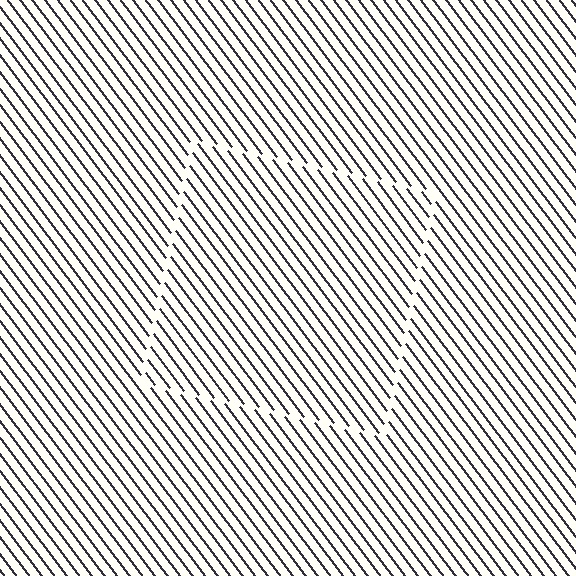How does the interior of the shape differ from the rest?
The interior of the shape contains the same grating, shifted by half a period — the contour is defined by the phase discontinuity where line-ends from the inner and outer gratings abut.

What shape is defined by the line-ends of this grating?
An illusory square. The interior of the shape contains the same grating, shifted by half a period — the contour is defined by the phase discontinuity where line-ends from the inner and outer gratings abut.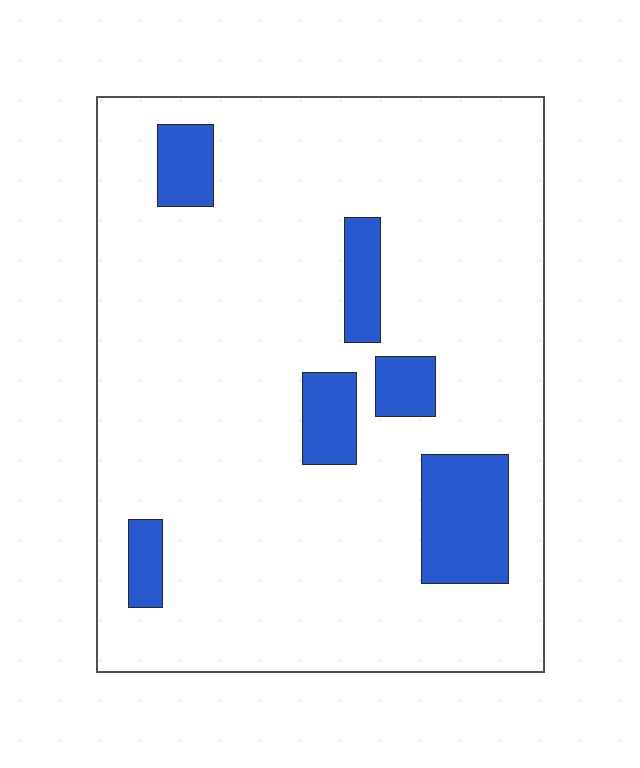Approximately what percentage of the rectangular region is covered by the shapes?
Approximately 15%.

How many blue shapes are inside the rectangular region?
6.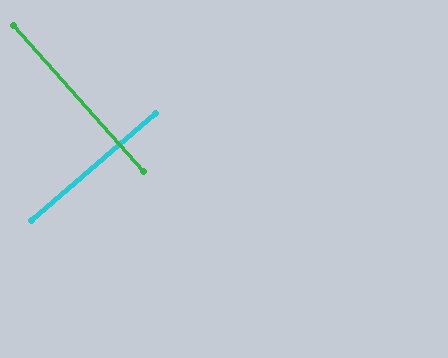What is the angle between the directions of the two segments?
Approximately 89 degrees.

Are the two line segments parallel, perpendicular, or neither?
Perpendicular — they meet at approximately 89°.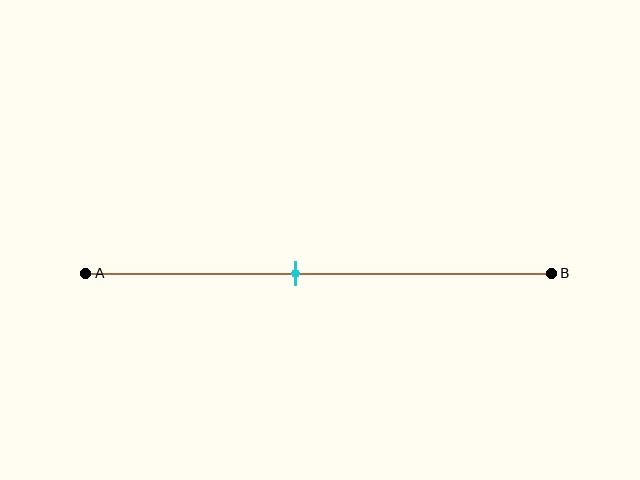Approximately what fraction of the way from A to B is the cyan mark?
The cyan mark is approximately 45% of the way from A to B.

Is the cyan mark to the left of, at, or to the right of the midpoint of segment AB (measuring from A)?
The cyan mark is to the left of the midpoint of segment AB.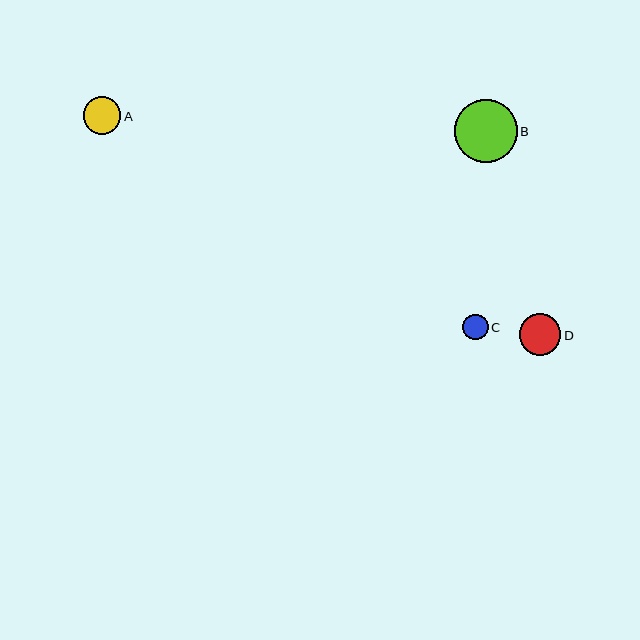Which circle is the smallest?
Circle C is the smallest with a size of approximately 25 pixels.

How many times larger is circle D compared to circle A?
Circle D is approximately 1.1 times the size of circle A.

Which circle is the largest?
Circle B is the largest with a size of approximately 63 pixels.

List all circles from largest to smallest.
From largest to smallest: B, D, A, C.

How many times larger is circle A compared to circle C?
Circle A is approximately 1.5 times the size of circle C.